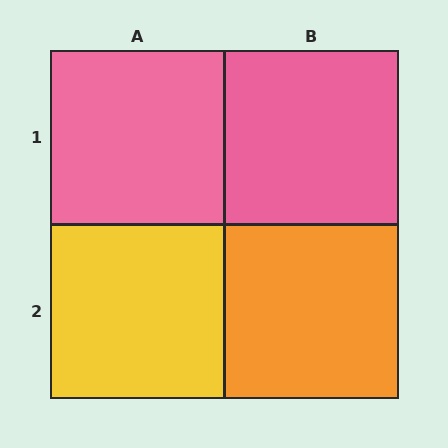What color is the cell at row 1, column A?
Pink.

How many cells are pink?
2 cells are pink.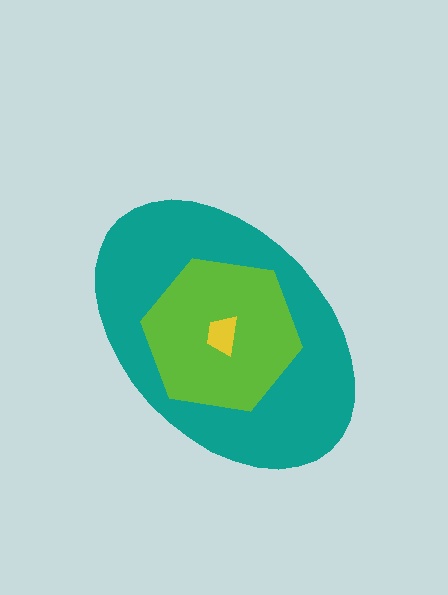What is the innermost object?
The yellow trapezoid.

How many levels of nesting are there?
3.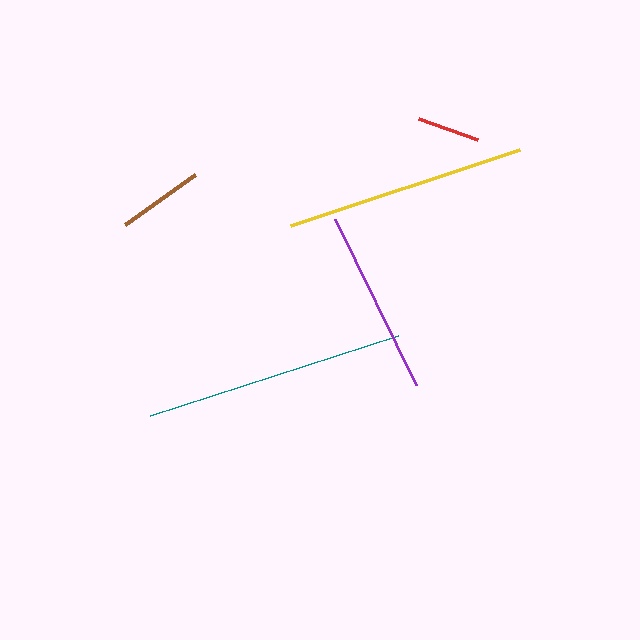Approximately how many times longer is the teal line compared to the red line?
The teal line is approximately 4.1 times the length of the red line.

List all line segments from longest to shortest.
From longest to shortest: teal, yellow, purple, brown, red.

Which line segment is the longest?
The teal line is the longest at approximately 260 pixels.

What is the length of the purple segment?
The purple segment is approximately 184 pixels long.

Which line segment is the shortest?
The red line is the shortest at approximately 63 pixels.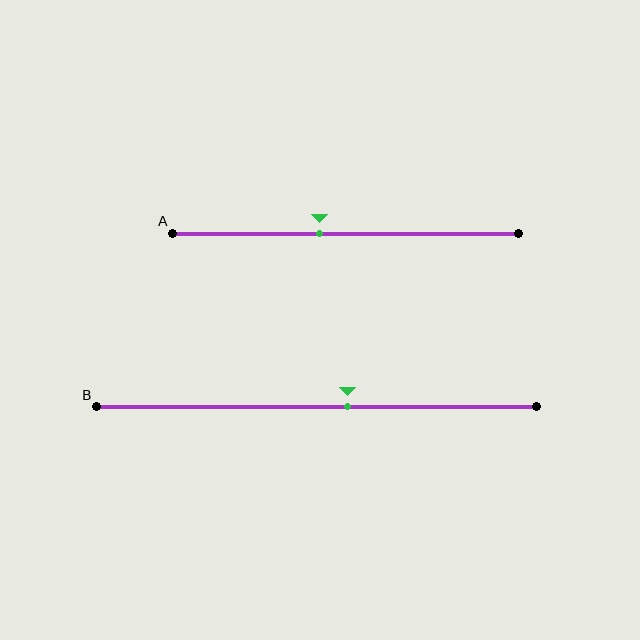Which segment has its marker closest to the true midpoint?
Segment B has its marker closest to the true midpoint.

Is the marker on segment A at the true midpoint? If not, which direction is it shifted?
No, the marker on segment A is shifted to the left by about 8% of the segment length.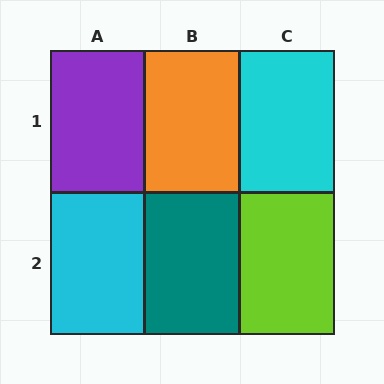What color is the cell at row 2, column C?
Lime.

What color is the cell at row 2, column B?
Teal.